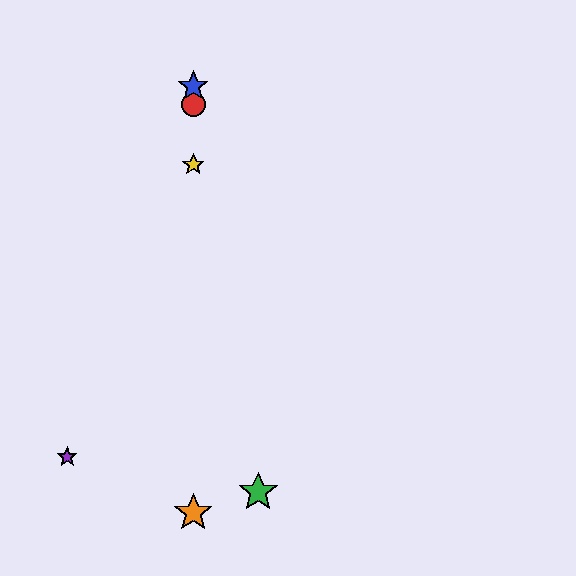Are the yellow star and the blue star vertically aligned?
Yes, both are at x≈193.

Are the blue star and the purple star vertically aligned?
No, the blue star is at x≈193 and the purple star is at x≈67.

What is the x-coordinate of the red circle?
The red circle is at x≈193.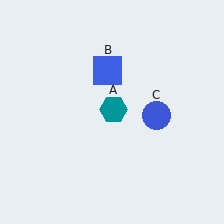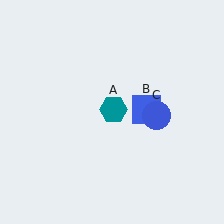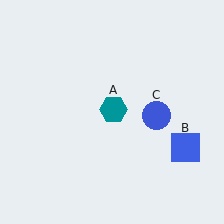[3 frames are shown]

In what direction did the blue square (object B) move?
The blue square (object B) moved down and to the right.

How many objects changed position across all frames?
1 object changed position: blue square (object B).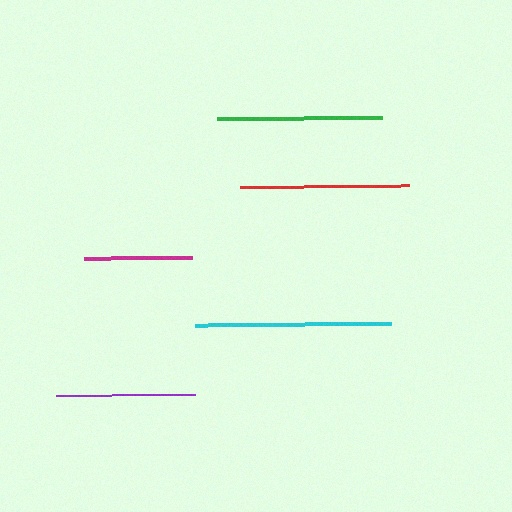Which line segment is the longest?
The cyan line is the longest at approximately 196 pixels.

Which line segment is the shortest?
The magenta line is the shortest at approximately 108 pixels.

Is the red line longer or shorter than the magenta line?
The red line is longer than the magenta line.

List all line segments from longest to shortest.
From longest to shortest: cyan, red, green, purple, magenta.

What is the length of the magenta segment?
The magenta segment is approximately 108 pixels long.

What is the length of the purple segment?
The purple segment is approximately 139 pixels long.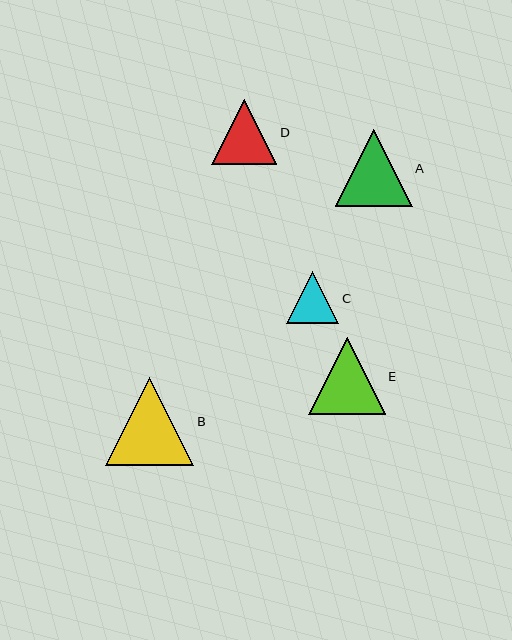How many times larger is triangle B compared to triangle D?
Triangle B is approximately 1.4 times the size of triangle D.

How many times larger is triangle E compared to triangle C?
Triangle E is approximately 1.5 times the size of triangle C.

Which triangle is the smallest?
Triangle C is the smallest with a size of approximately 52 pixels.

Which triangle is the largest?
Triangle B is the largest with a size of approximately 89 pixels.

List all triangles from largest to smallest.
From largest to smallest: B, A, E, D, C.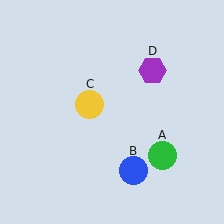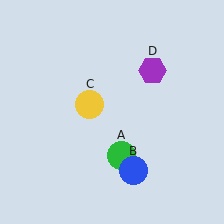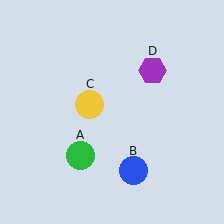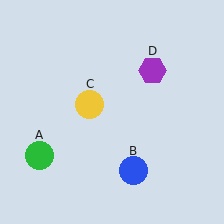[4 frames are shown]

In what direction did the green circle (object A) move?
The green circle (object A) moved left.